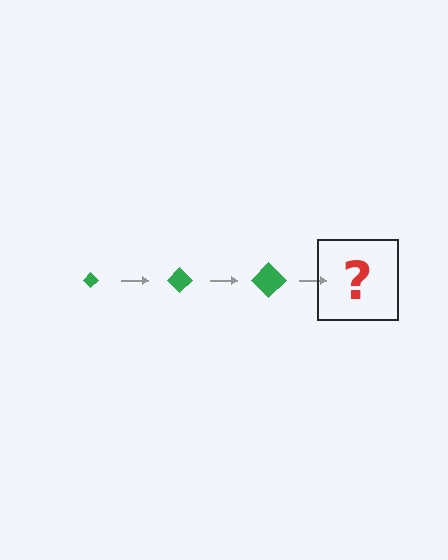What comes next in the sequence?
The next element should be a green diamond, larger than the previous one.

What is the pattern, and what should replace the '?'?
The pattern is that the diamond gets progressively larger each step. The '?' should be a green diamond, larger than the previous one.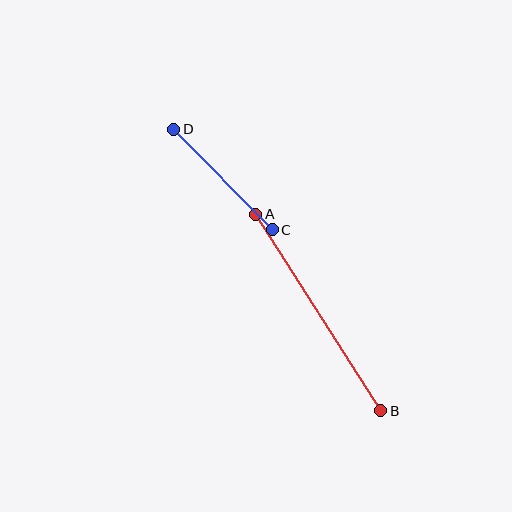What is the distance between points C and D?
The distance is approximately 140 pixels.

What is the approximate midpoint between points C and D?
The midpoint is at approximately (223, 180) pixels.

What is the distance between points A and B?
The distance is approximately 233 pixels.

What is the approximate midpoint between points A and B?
The midpoint is at approximately (318, 313) pixels.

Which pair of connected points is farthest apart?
Points A and B are farthest apart.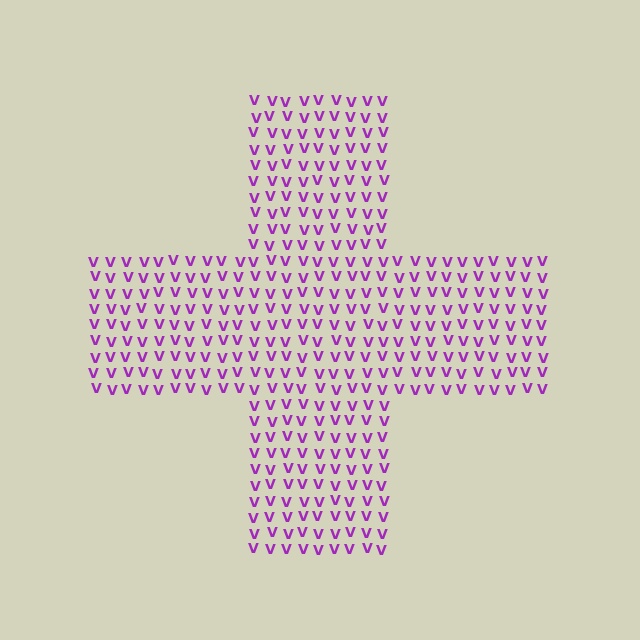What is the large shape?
The large shape is a cross.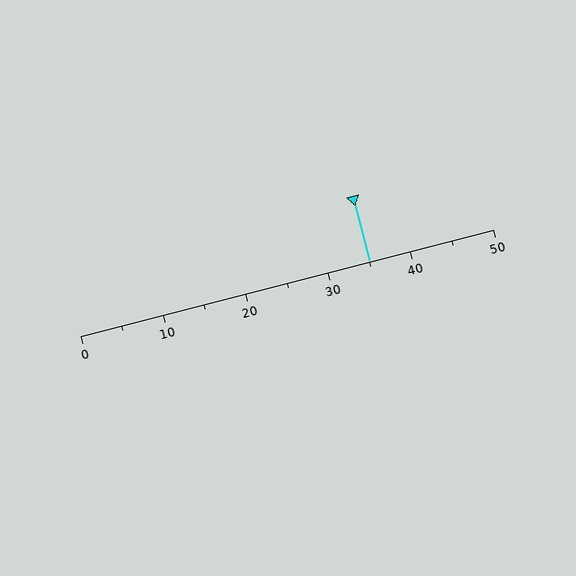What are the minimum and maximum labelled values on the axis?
The axis runs from 0 to 50.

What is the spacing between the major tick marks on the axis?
The major ticks are spaced 10 apart.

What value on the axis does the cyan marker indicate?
The marker indicates approximately 35.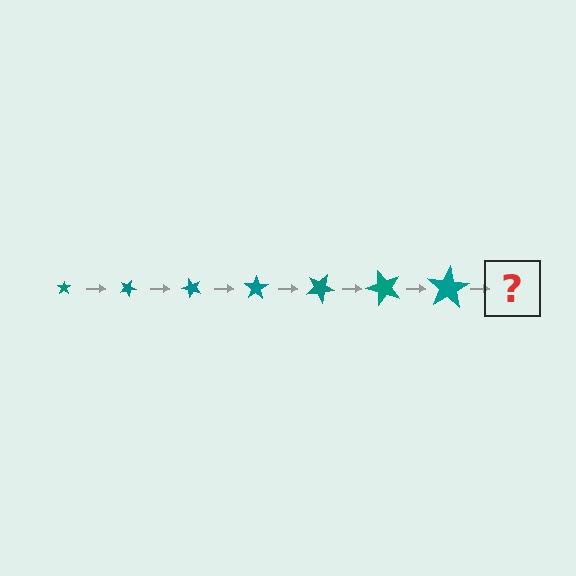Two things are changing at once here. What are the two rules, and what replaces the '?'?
The two rules are that the star grows larger each step and it rotates 25 degrees each step. The '?' should be a star, larger than the previous one and rotated 175 degrees from the start.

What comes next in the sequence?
The next element should be a star, larger than the previous one and rotated 175 degrees from the start.